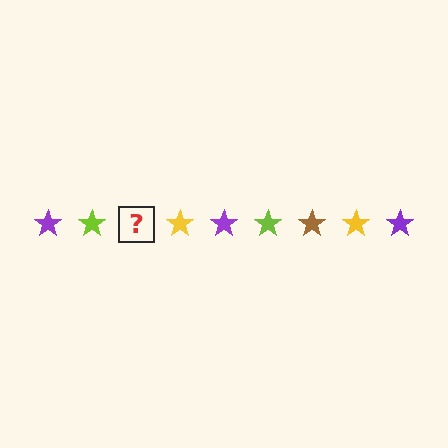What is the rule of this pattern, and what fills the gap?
The rule is that the pattern cycles through purple, lime, brown, yellow stars. The gap should be filled with a brown star.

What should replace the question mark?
The question mark should be replaced with a brown star.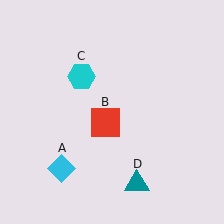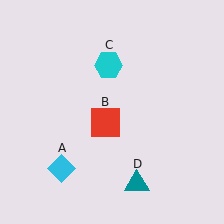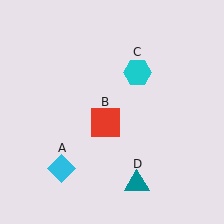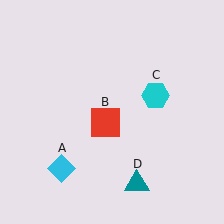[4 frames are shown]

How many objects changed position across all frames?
1 object changed position: cyan hexagon (object C).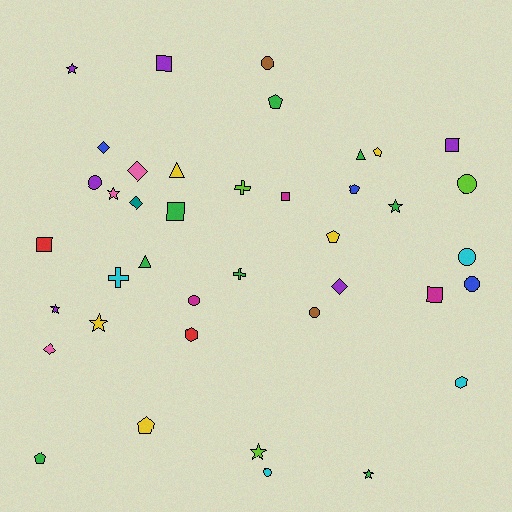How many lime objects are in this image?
There are 3 lime objects.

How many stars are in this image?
There are 7 stars.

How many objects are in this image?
There are 40 objects.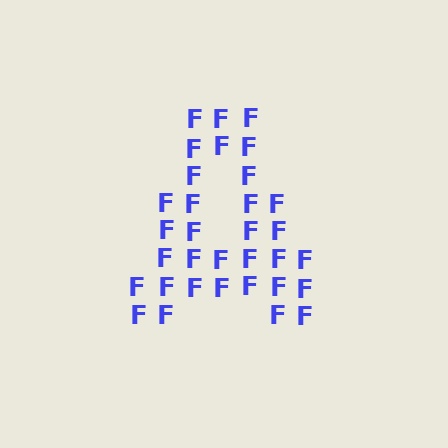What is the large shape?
The large shape is the letter A.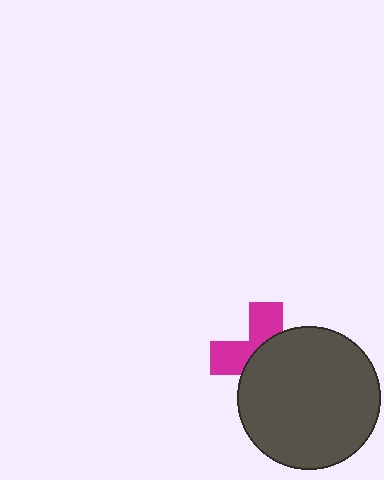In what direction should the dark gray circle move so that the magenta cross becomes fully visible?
The dark gray circle should move toward the lower-right. That is the shortest direction to clear the overlap and leave the magenta cross fully visible.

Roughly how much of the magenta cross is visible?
A small part of it is visible (roughly 41%).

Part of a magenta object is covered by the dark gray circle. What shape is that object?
It is a cross.